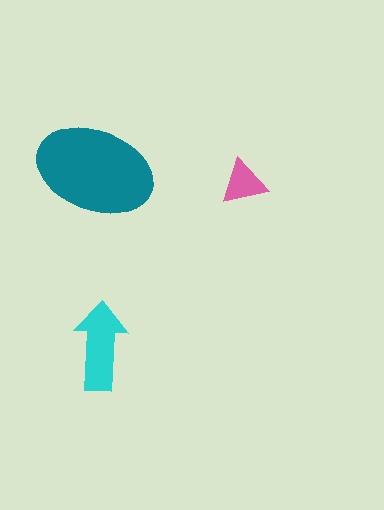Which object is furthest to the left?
The teal ellipse is leftmost.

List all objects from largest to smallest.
The teal ellipse, the cyan arrow, the pink triangle.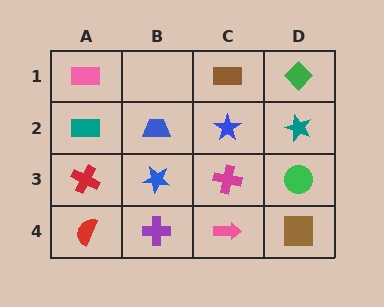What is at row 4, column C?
A pink arrow.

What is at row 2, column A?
A teal rectangle.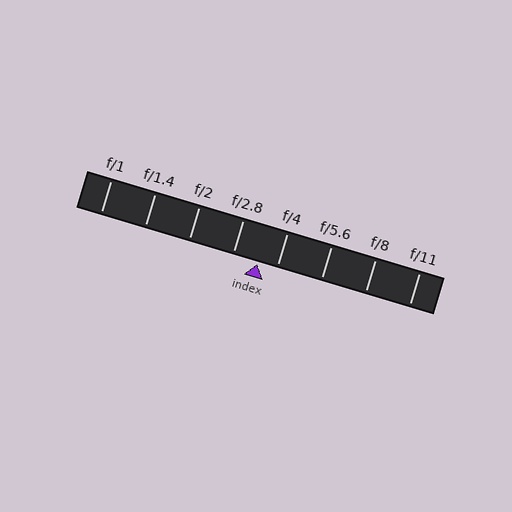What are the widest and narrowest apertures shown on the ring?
The widest aperture shown is f/1 and the narrowest is f/11.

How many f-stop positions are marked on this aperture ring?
There are 8 f-stop positions marked.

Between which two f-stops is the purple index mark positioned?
The index mark is between f/2.8 and f/4.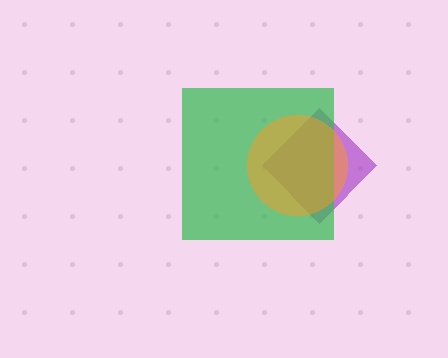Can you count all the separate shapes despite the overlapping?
Yes, there are 3 separate shapes.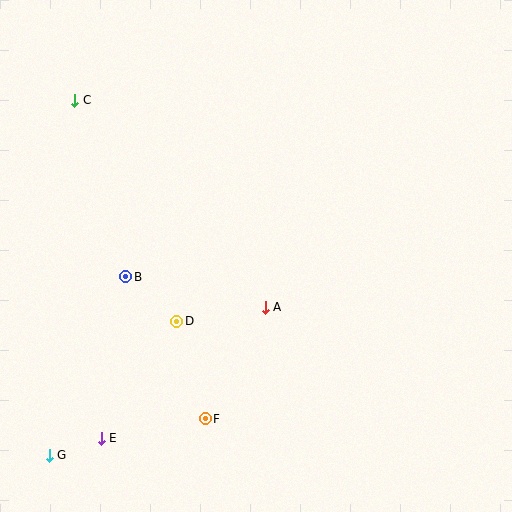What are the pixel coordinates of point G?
Point G is at (49, 455).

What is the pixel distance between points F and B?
The distance between F and B is 163 pixels.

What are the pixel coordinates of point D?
Point D is at (177, 321).